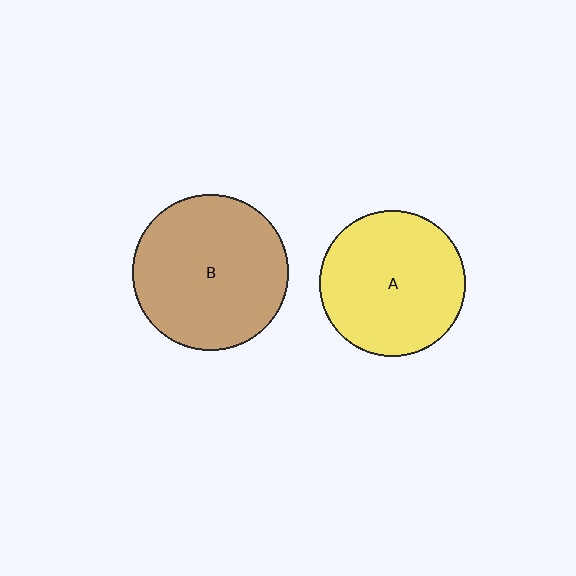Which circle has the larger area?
Circle B (brown).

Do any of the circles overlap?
No, none of the circles overlap.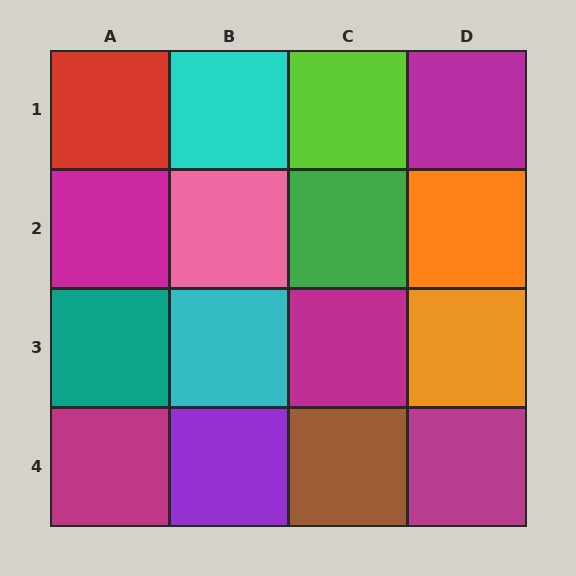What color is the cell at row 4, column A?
Magenta.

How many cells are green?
1 cell is green.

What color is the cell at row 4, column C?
Brown.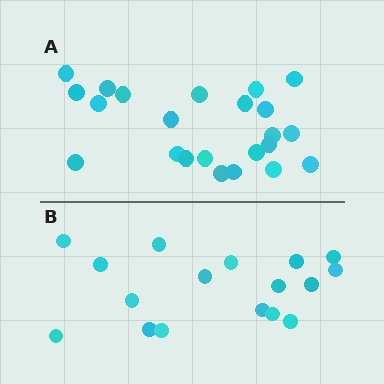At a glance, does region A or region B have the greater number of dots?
Region A (the top region) has more dots.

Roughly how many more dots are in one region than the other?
Region A has about 6 more dots than region B.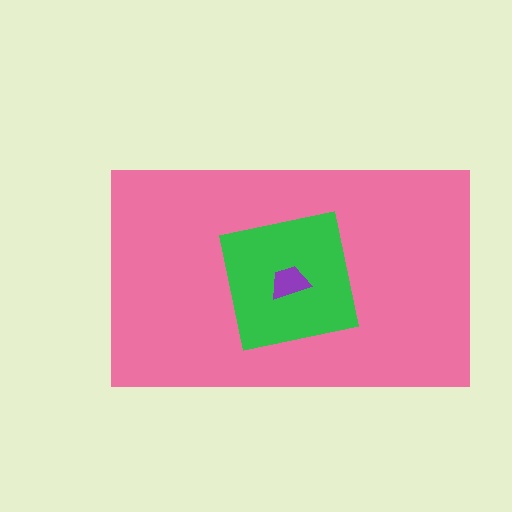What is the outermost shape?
The pink rectangle.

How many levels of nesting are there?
3.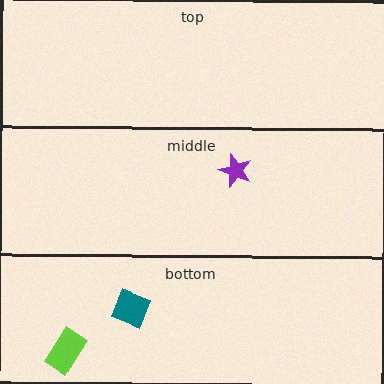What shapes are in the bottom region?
The lime rectangle, the teal diamond.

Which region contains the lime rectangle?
The bottom region.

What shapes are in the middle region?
The purple star.